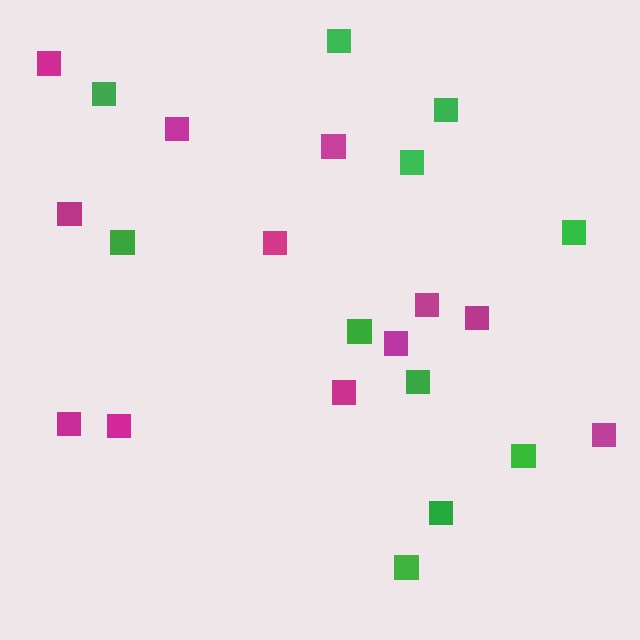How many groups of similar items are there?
There are 2 groups: one group of magenta squares (12) and one group of green squares (11).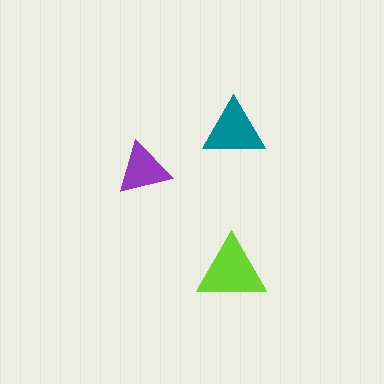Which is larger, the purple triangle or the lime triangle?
The lime one.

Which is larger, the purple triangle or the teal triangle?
The teal one.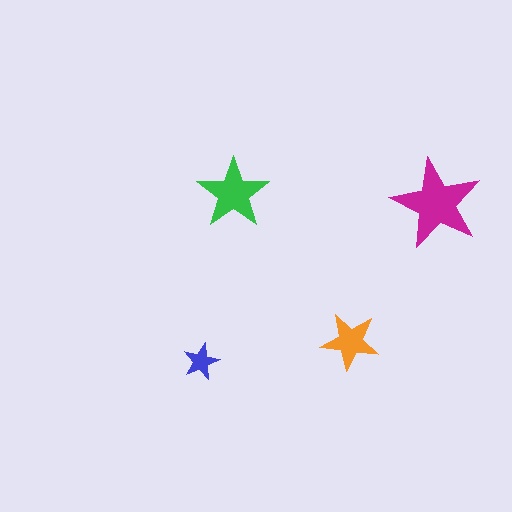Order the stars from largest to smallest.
the magenta one, the green one, the orange one, the blue one.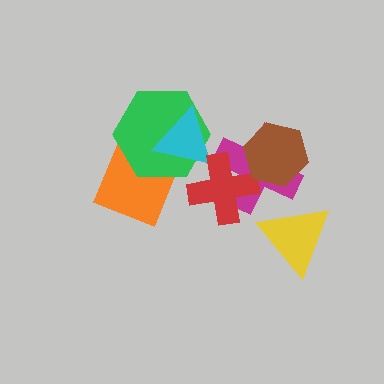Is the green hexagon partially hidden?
Yes, it is partially covered by another shape.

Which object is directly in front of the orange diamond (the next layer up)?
The green hexagon is directly in front of the orange diamond.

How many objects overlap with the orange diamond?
2 objects overlap with the orange diamond.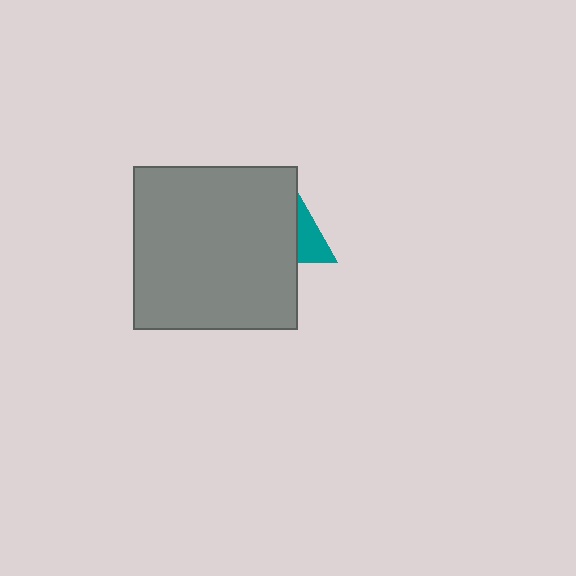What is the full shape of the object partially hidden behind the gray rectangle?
The partially hidden object is a teal triangle.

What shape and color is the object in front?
The object in front is a gray rectangle.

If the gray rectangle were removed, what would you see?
You would see the complete teal triangle.